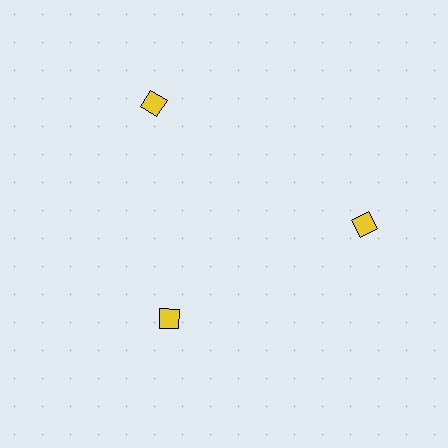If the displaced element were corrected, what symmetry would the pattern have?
It would have 3-fold rotational symmetry — the pattern would map onto itself every 120 degrees.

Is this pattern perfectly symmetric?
No. The 3 yellow diamonds are arranged in a ring, but one element near the 7 o'clock position is pulled inward toward the center, breaking the 3-fold rotational symmetry.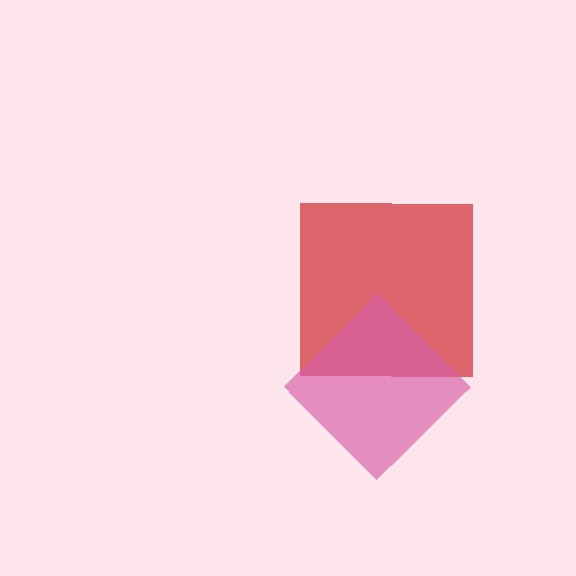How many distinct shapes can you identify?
There are 2 distinct shapes: a red square, a pink diamond.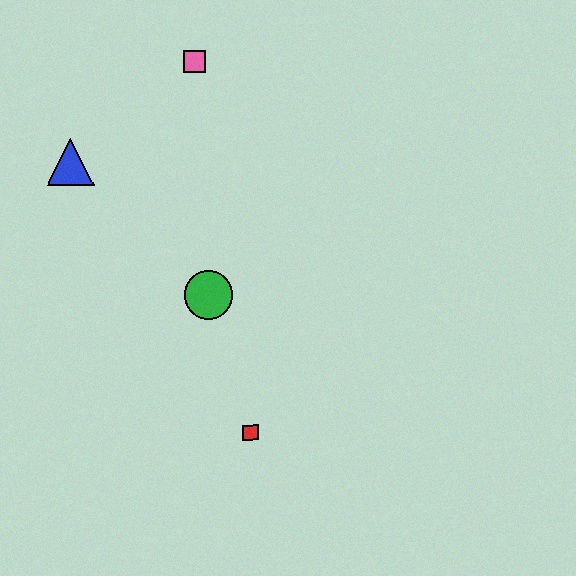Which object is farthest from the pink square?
The red square is farthest from the pink square.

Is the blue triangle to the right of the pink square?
No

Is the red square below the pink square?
Yes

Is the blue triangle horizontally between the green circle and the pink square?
No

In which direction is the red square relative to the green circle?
The red square is below the green circle.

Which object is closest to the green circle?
The red square is closest to the green circle.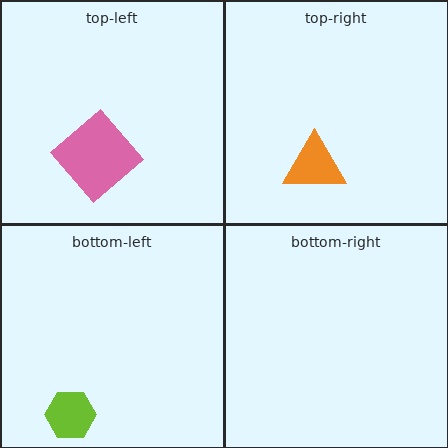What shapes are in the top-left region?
The pink diamond.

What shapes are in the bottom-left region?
The lime hexagon.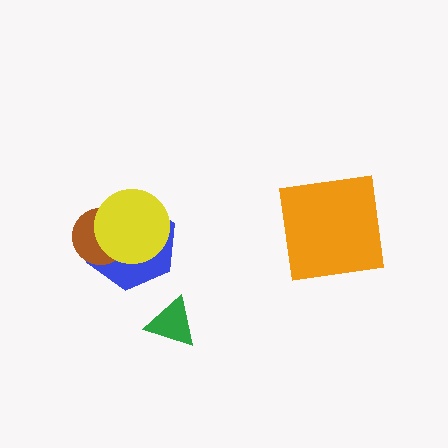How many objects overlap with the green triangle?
0 objects overlap with the green triangle.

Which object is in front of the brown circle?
The yellow circle is in front of the brown circle.